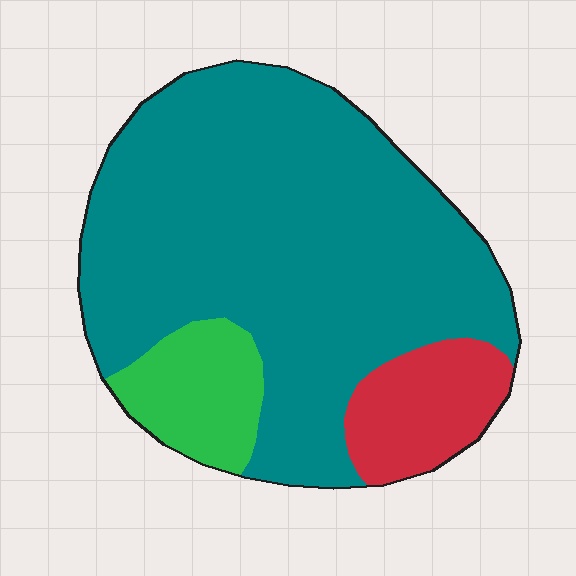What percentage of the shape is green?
Green covers 12% of the shape.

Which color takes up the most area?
Teal, at roughly 75%.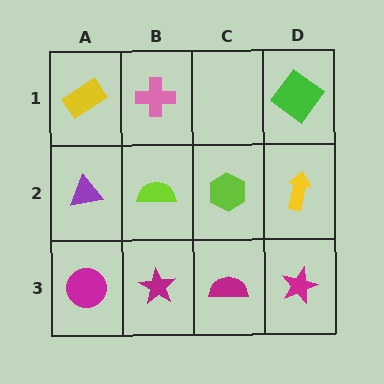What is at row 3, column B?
A magenta star.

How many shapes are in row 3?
4 shapes.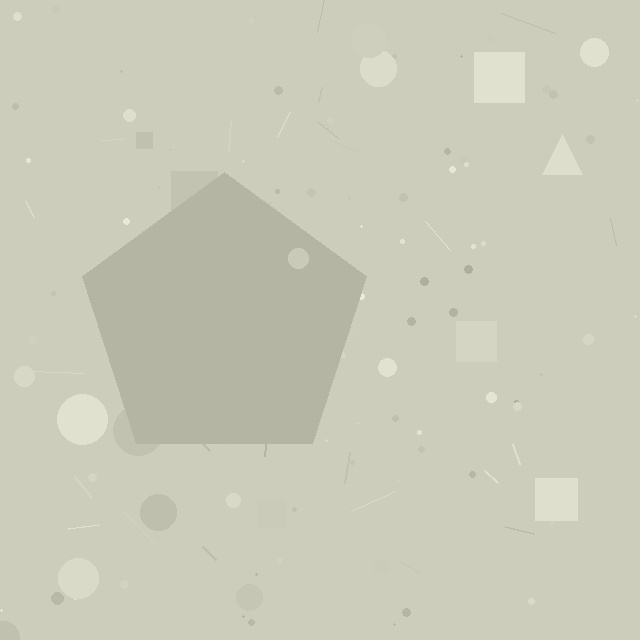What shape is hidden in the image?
A pentagon is hidden in the image.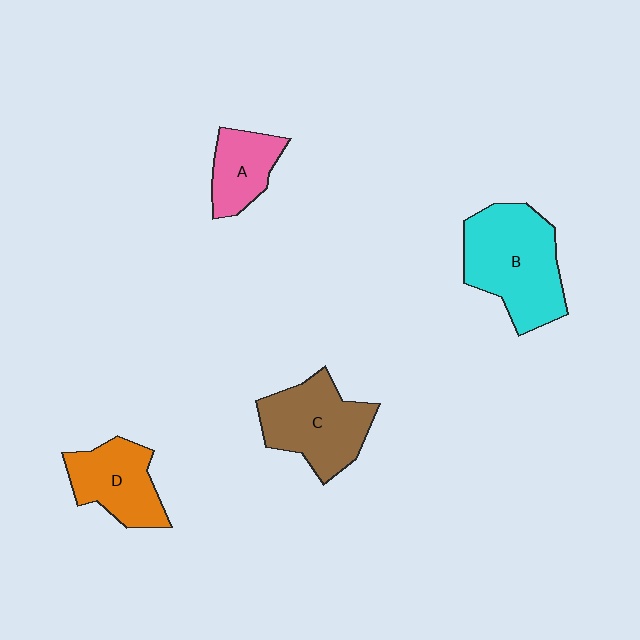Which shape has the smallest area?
Shape A (pink).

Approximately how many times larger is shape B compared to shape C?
Approximately 1.2 times.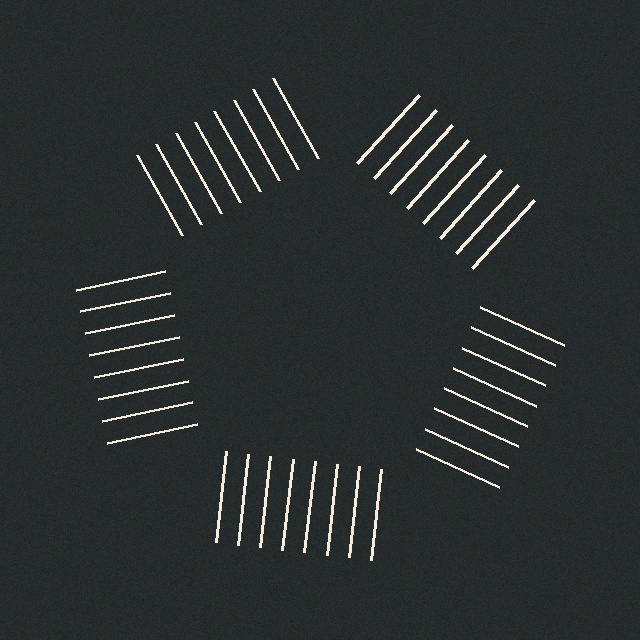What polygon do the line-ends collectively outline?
An illusory pentagon — the line segments terminate on its edges but no continuous stroke is drawn.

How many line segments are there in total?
40 — 8 along each of the 5 edges.